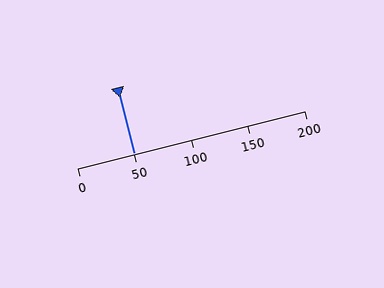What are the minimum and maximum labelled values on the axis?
The axis runs from 0 to 200.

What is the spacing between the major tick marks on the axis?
The major ticks are spaced 50 apart.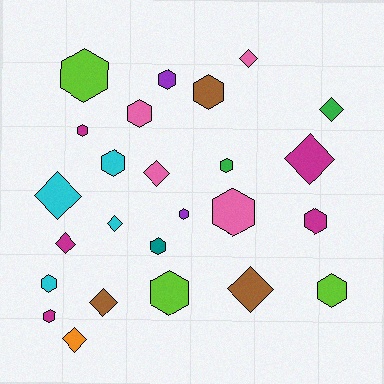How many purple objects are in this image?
There are 2 purple objects.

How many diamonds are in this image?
There are 10 diamonds.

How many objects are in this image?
There are 25 objects.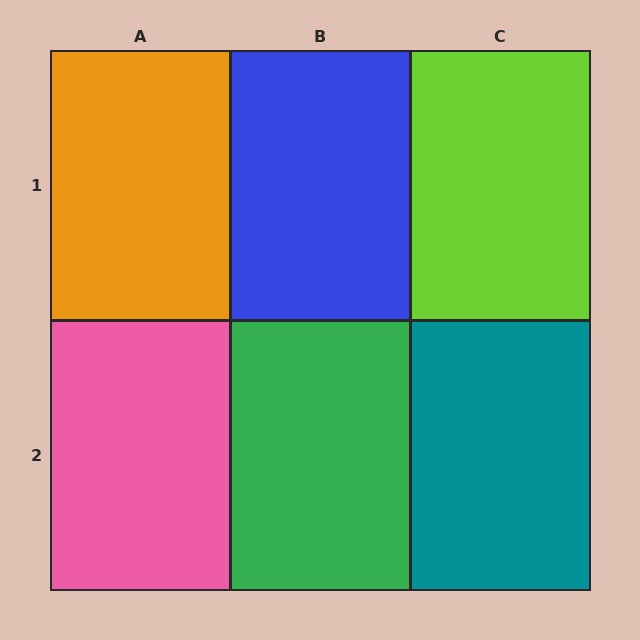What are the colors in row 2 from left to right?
Pink, green, teal.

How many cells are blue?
1 cell is blue.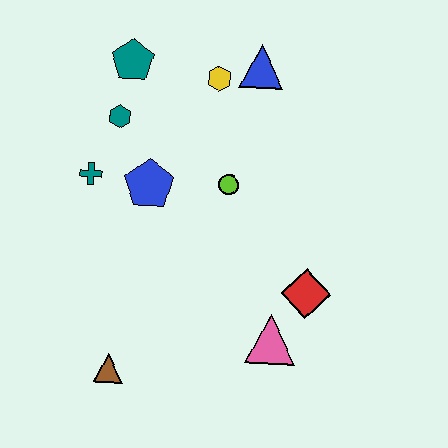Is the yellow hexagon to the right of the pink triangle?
No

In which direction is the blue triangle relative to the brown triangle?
The blue triangle is above the brown triangle.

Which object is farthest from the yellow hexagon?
The brown triangle is farthest from the yellow hexagon.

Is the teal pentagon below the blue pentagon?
No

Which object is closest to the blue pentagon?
The teal cross is closest to the blue pentagon.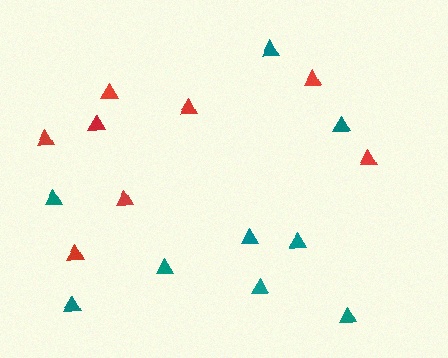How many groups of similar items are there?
There are 2 groups: one group of red triangles (8) and one group of teal triangles (9).